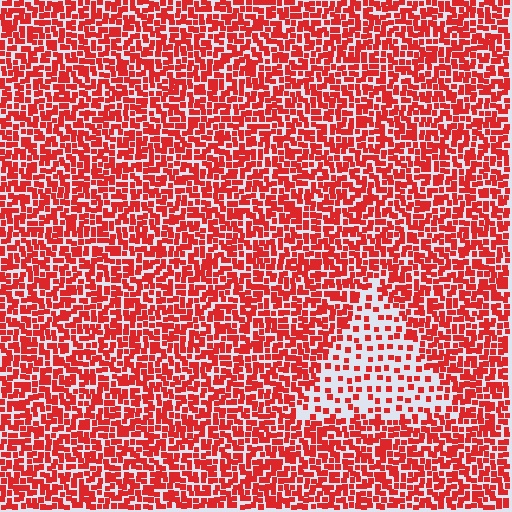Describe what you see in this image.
The image contains small red elements arranged at two different densities. A triangle-shaped region is visible where the elements are less densely packed than the surrounding area.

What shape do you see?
I see a triangle.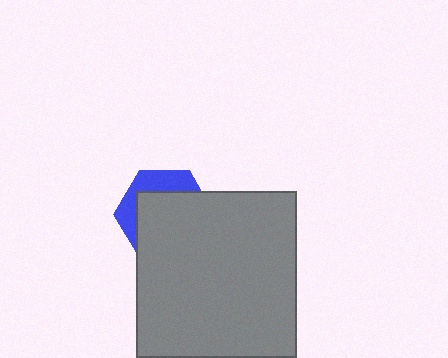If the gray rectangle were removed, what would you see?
You would see the complete blue hexagon.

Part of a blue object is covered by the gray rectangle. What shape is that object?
It is a hexagon.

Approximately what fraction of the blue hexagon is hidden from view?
Roughly 68% of the blue hexagon is hidden behind the gray rectangle.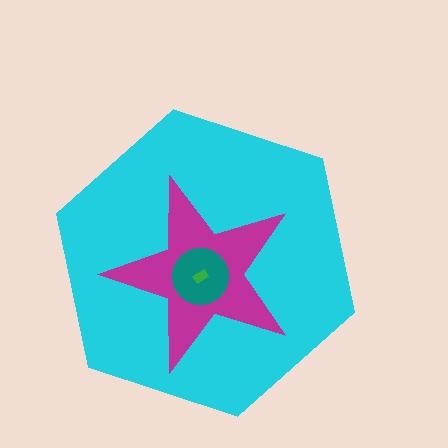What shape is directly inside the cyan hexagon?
The magenta star.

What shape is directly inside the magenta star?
The teal circle.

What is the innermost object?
The green rectangle.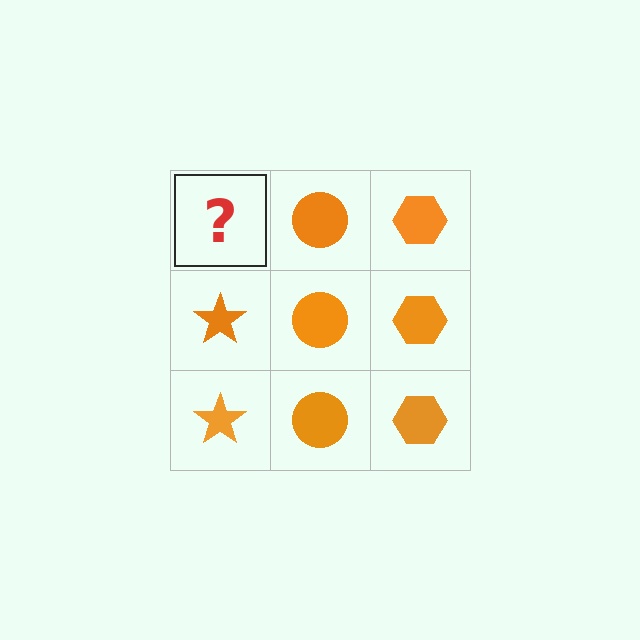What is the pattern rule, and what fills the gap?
The rule is that each column has a consistent shape. The gap should be filled with an orange star.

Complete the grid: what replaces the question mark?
The question mark should be replaced with an orange star.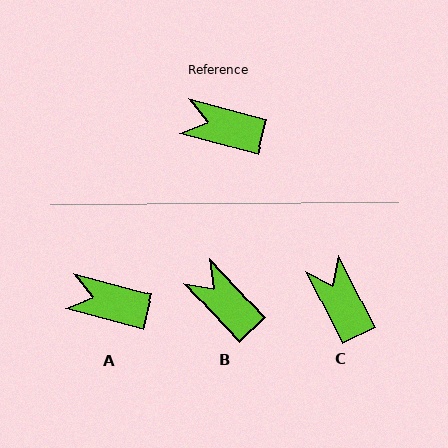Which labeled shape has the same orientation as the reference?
A.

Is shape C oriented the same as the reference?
No, it is off by about 49 degrees.